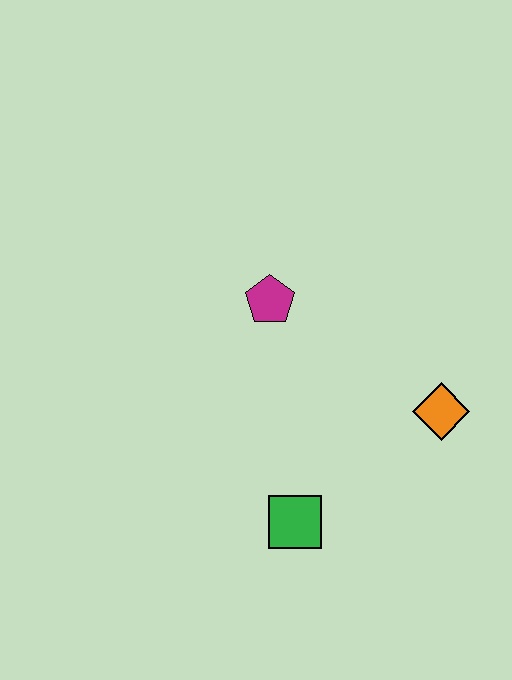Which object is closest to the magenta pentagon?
The orange diamond is closest to the magenta pentagon.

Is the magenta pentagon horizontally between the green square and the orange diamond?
No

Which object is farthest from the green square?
The magenta pentagon is farthest from the green square.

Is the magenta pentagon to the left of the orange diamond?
Yes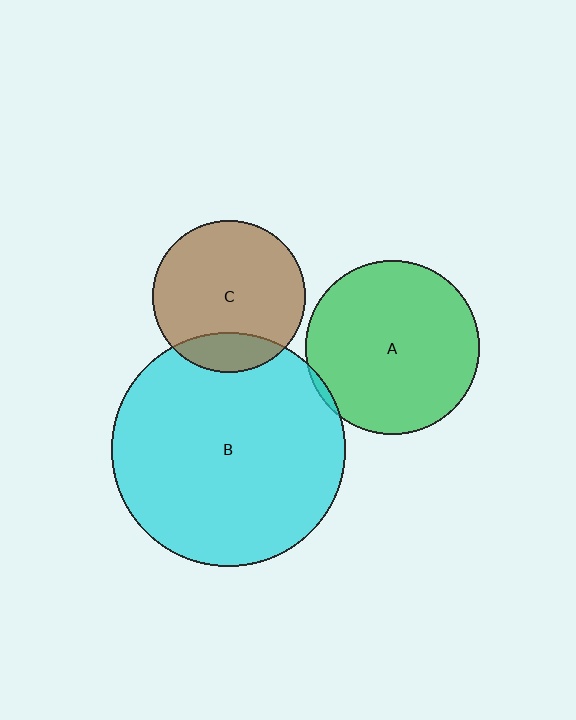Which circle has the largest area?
Circle B (cyan).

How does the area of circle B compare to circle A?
Approximately 1.8 times.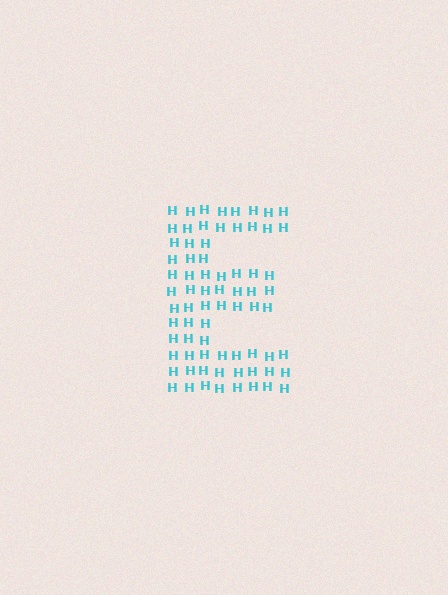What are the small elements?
The small elements are letter H's.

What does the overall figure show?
The overall figure shows the letter E.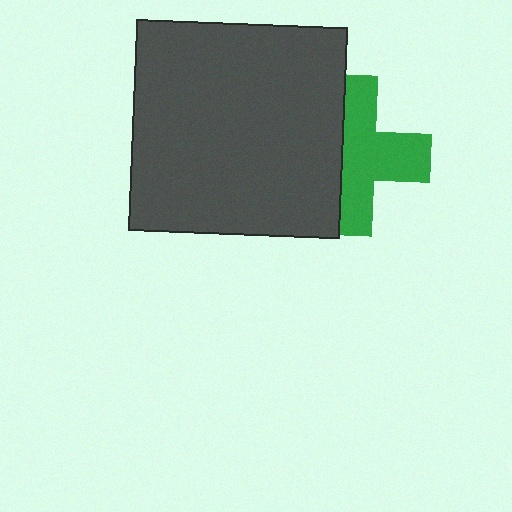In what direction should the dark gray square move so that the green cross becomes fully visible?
The dark gray square should move left. That is the shortest direction to clear the overlap and leave the green cross fully visible.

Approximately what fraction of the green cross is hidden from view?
Roughly 42% of the green cross is hidden behind the dark gray square.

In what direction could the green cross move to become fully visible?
The green cross could move right. That would shift it out from behind the dark gray square entirely.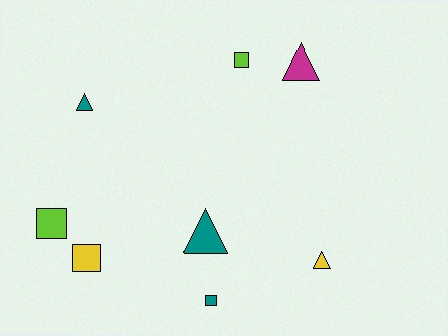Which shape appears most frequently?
Square, with 4 objects.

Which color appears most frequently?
Teal, with 3 objects.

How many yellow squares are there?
There is 1 yellow square.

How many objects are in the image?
There are 8 objects.